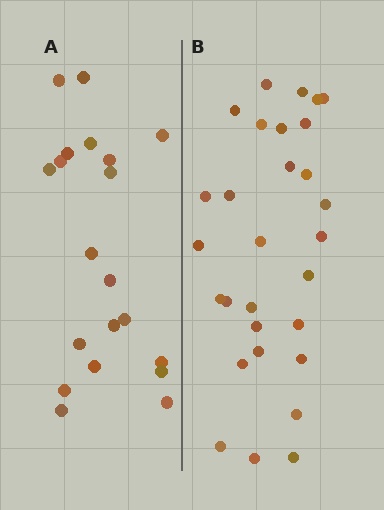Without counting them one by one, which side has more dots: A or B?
Region B (the right region) has more dots.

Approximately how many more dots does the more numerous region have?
Region B has roughly 8 or so more dots than region A.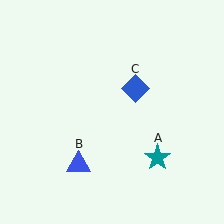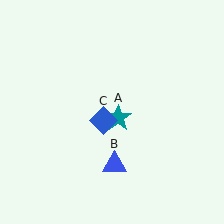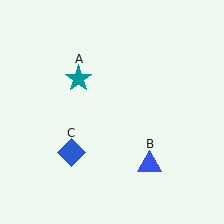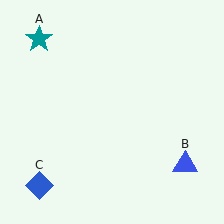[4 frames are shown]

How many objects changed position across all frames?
3 objects changed position: teal star (object A), blue triangle (object B), blue diamond (object C).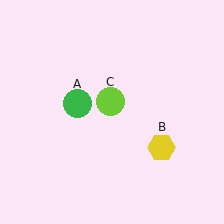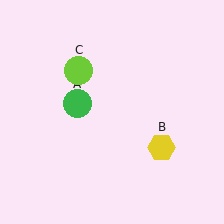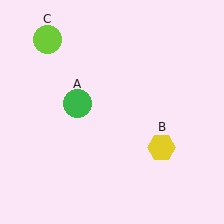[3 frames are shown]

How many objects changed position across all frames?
1 object changed position: lime circle (object C).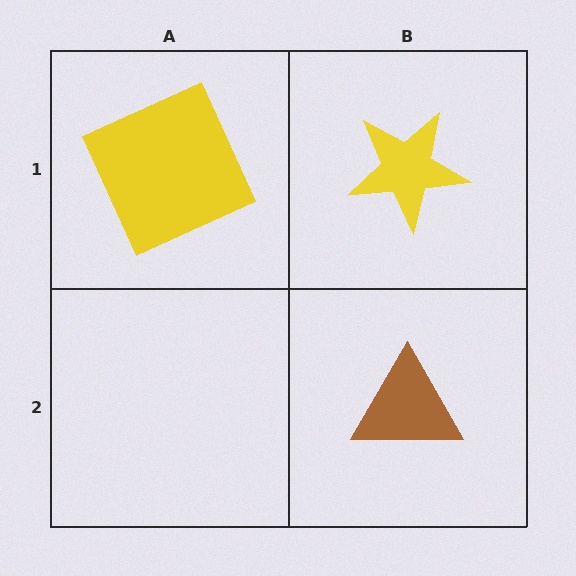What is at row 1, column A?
A yellow square.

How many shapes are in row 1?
2 shapes.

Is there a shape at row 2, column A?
No, that cell is empty.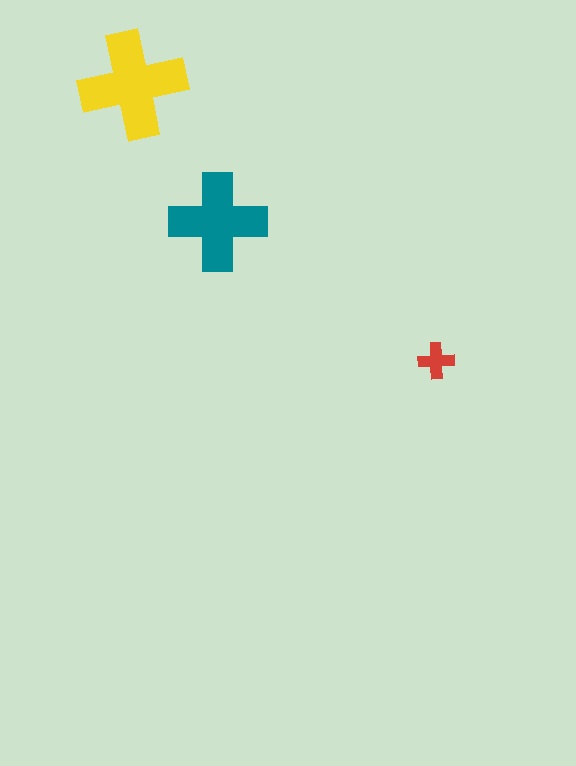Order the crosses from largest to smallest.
the yellow one, the teal one, the red one.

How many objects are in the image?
There are 3 objects in the image.